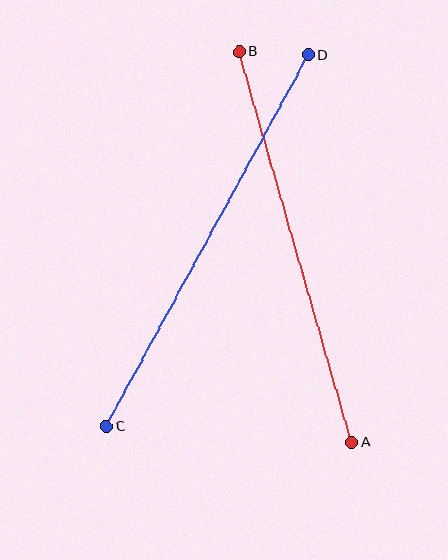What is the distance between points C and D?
The distance is approximately 423 pixels.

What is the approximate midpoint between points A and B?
The midpoint is at approximately (296, 247) pixels.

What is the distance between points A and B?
The distance is approximately 406 pixels.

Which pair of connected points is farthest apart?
Points C and D are farthest apart.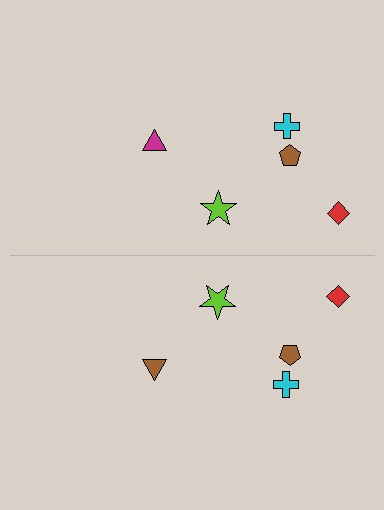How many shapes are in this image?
There are 10 shapes in this image.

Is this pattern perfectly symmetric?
No, the pattern is not perfectly symmetric. The brown triangle on the bottom side breaks the symmetry — its mirror counterpart is magenta.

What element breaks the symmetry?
The brown triangle on the bottom side breaks the symmetry — its mirror counterpart is magenta.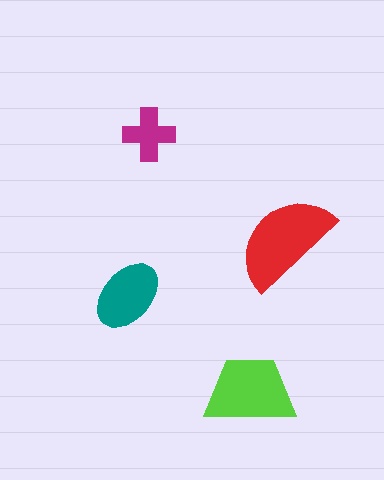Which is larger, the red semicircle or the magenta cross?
The red semicircle.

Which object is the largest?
The red semicircle.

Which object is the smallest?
The magenta cross.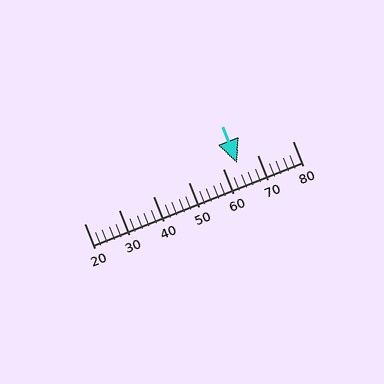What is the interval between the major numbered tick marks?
The major tick marks are spaced 10 units apart.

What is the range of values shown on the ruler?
The ruler shows values from 20 to 80.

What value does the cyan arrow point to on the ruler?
The cyan arrow points to approximately 64.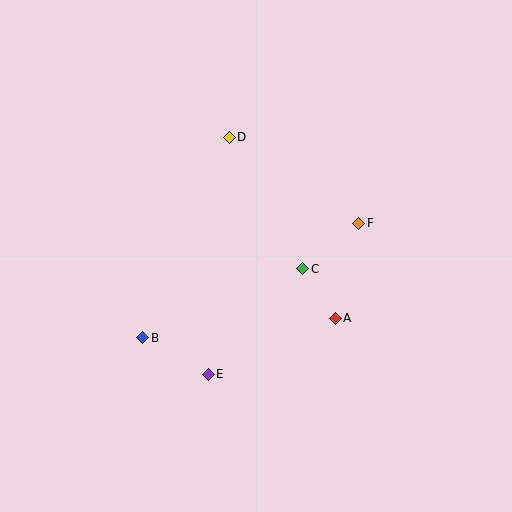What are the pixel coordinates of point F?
Point F is at (359, 223).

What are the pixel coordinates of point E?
Point E is at (208, 374).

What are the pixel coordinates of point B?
Point B is at (143, 338).